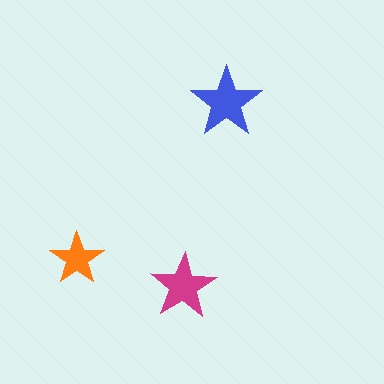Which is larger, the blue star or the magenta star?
The blue one.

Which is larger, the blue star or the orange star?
The blue one.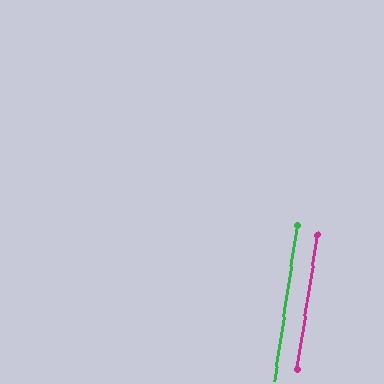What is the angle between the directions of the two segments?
Approximately 1 degree.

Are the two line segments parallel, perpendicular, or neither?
Parallel — their directions differ by only 0.5°.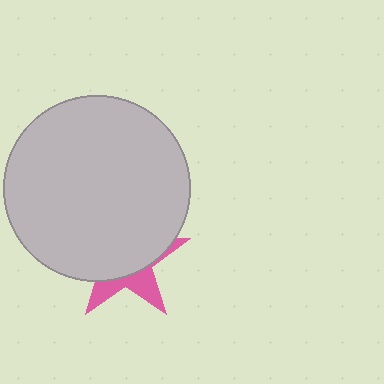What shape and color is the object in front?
The object in front is a light gray circle.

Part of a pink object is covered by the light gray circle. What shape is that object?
It is a star.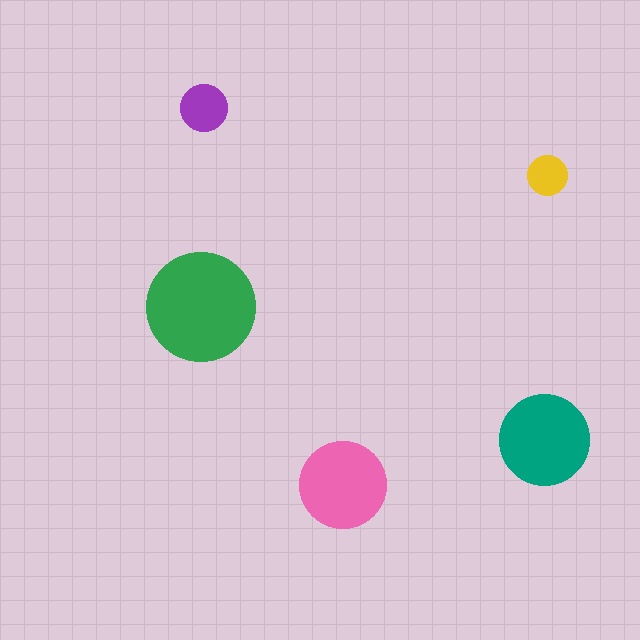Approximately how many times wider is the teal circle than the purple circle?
About 2 times wider.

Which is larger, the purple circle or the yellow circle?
The purple one.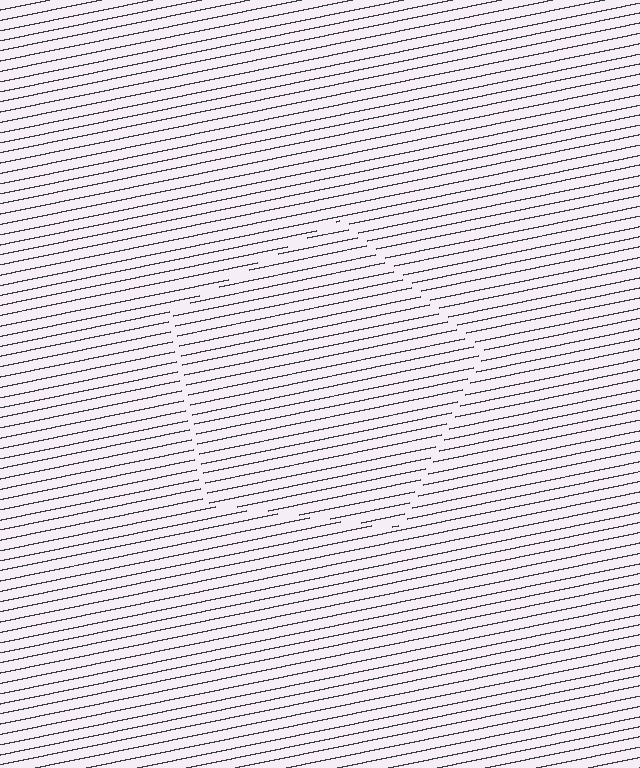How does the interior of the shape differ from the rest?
The interior of the shape contains the same grating, shifted by half a period — the contour is defined by the phase discontinuity where line-ends from the inner and outer gratings abut.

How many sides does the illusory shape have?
5 sides — the line-ends trace a pentagon.